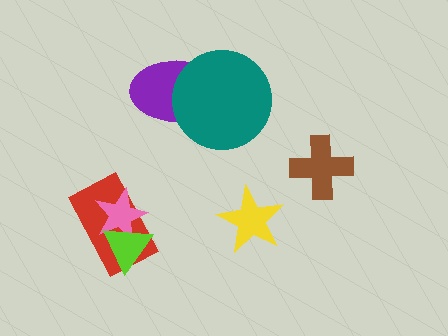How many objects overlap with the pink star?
2 objects overlap with the pink star.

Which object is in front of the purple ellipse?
The teal circle is in front of the purple ellipse.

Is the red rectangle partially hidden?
Yes, it is partially covered by another shape.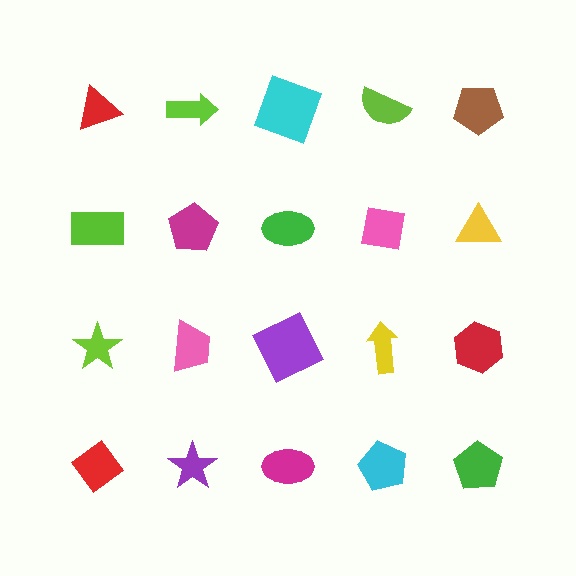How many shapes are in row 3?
5 shapes.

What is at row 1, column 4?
A lime semicircle.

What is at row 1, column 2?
A lime arrow.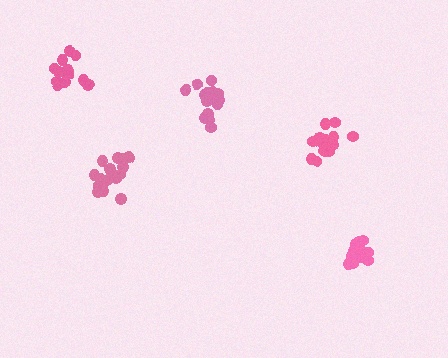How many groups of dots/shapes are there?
There are 5 groups.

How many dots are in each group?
Group 1: 15 dots, Group 2: 20 dots, Group 3: 19 dots, Group 4: 17 dots, Group 5: 16 dots (87 total).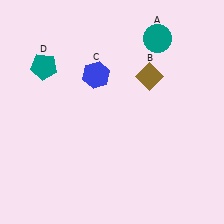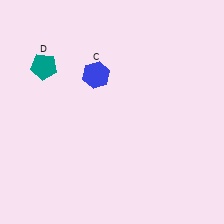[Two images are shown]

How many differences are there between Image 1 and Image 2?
There are 2 differences between the two images.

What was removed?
The teal circle (A), the brown diamond (B) were removed in Image 2.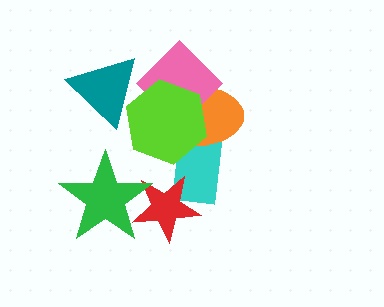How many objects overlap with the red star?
2 objects overlap with the red star.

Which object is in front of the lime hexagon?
The teal triangle is in front of the lime hexagon.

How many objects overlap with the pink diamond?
3 objects overlap with the pink diamond.